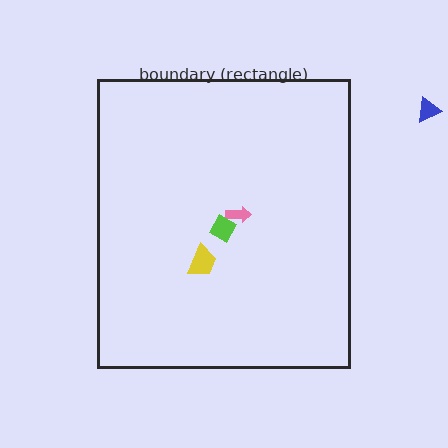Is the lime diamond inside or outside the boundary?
Inside.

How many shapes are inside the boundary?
3 inside, 1 outside.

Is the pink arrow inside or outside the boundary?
Inside.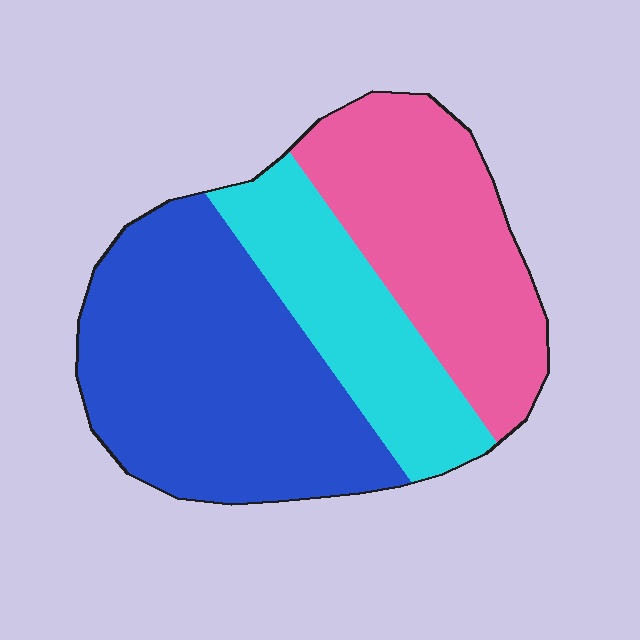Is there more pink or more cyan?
Pink.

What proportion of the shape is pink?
Pink takes up about one third (1/3) of the shape.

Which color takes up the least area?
Cyan, at roughly 25%.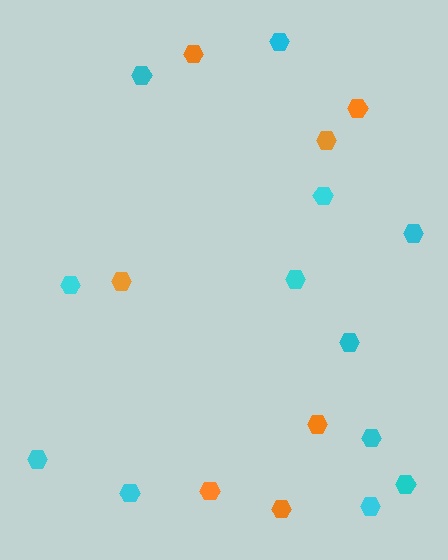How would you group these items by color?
There are 2 groups: one group of orange hexagons (7) and one group of cyan hexagons (12).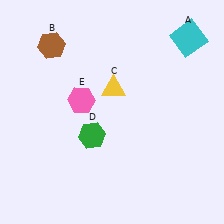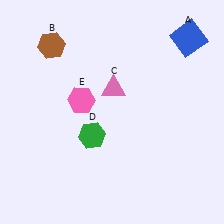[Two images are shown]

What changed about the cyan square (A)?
In Image 1, A is cyan. In Image 2, it changed to blue.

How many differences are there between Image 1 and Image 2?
There are 2 differences between the two images.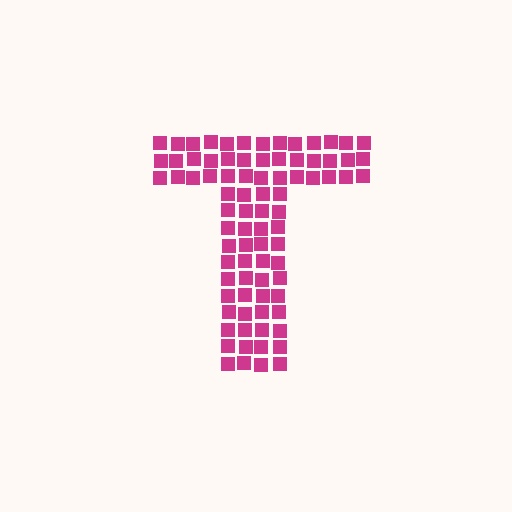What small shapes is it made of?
It is made of small squares.